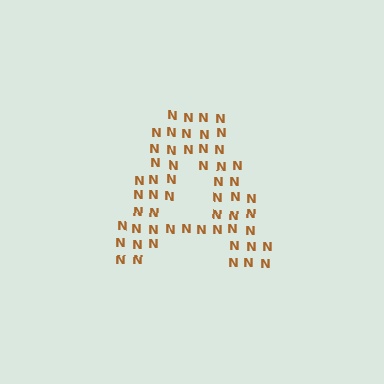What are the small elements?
The small elements are letter N's.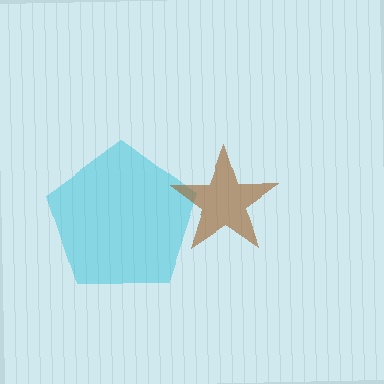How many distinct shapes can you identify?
There are 2 distinct shapes: a cyan pentagon, a brown star.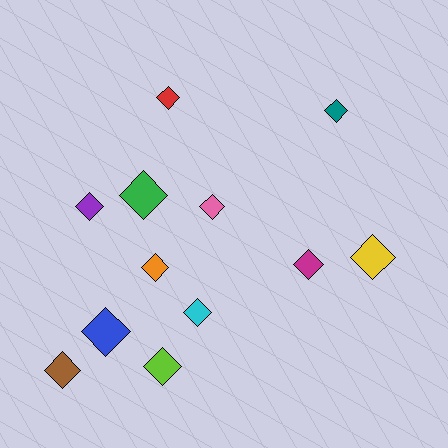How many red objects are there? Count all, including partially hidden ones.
There is 1 red object.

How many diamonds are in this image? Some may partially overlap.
There are 12 diamonds.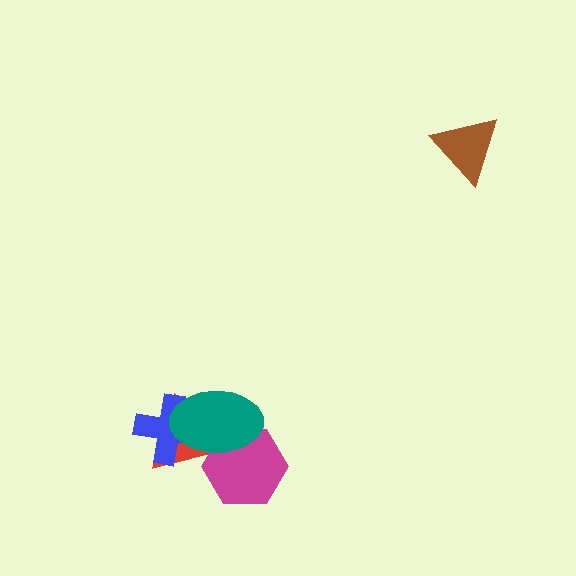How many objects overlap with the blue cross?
2 objects overlap with the blue cross.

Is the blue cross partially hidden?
Yes, it is partially covered by another shape.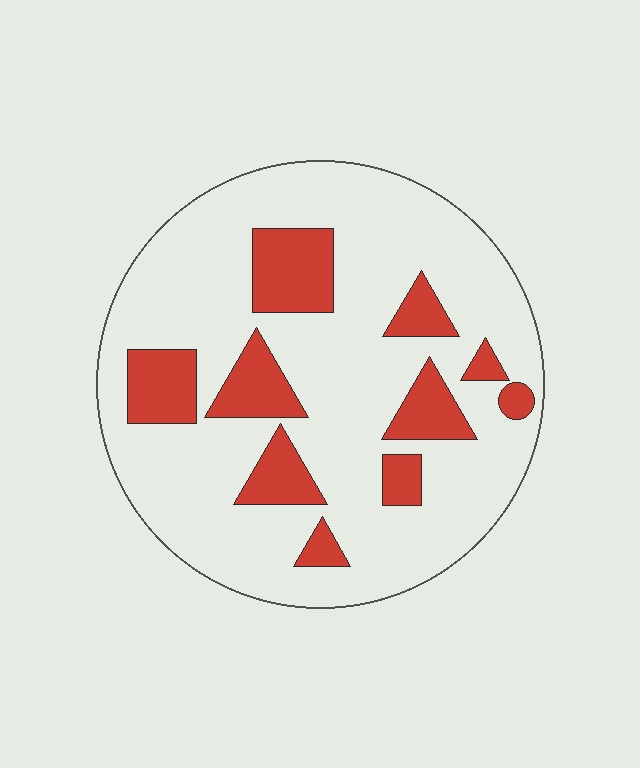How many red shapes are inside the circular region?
10.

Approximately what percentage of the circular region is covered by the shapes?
Approximately 20%.